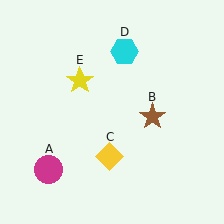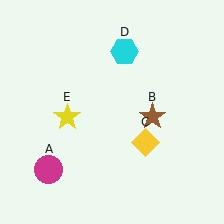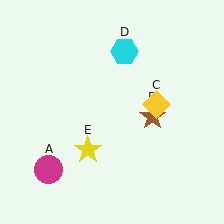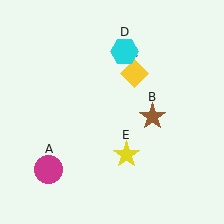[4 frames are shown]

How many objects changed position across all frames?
2 objects changed position: yellow diamond (object C), yellow star (object E).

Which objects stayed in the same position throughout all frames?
Magenta circle (object A) and brown star (object B) and cyan hexagon (object D) remained stationary.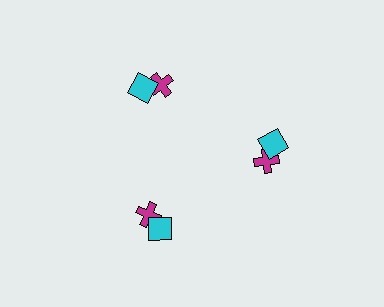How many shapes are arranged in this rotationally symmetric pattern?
There are 6 shapes, arranged in 3 groups of 2.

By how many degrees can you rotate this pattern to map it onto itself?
The pattern maps onto itself every 120 degrees of rotation.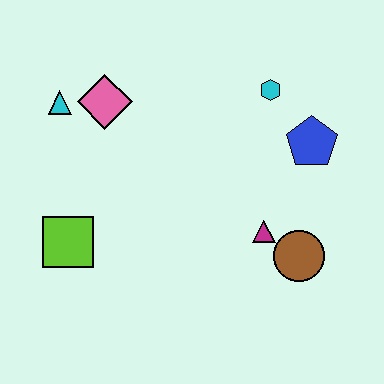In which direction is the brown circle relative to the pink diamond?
The brown circle is to the right of the pink diamond.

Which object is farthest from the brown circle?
The cyan triangle is farthest from the brown circle.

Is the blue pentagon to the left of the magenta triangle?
No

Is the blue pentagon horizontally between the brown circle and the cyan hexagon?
No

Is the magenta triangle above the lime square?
Yes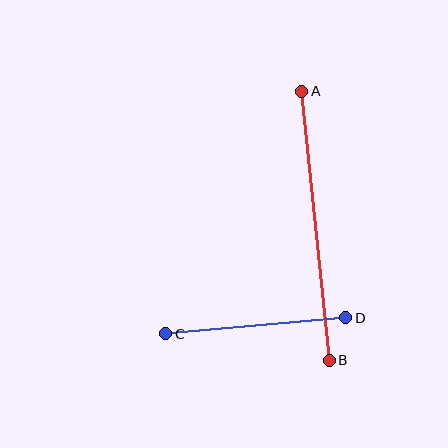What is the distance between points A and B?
The distance is approximately 271 pixels.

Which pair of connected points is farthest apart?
Points A and B are farthest apart.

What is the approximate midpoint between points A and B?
The midpoint is at approximately (316, 226) pixels.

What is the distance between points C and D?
The distance is approximately 181 pixels.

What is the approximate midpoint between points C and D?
The midpoint is at approximately (256, 326) pixels.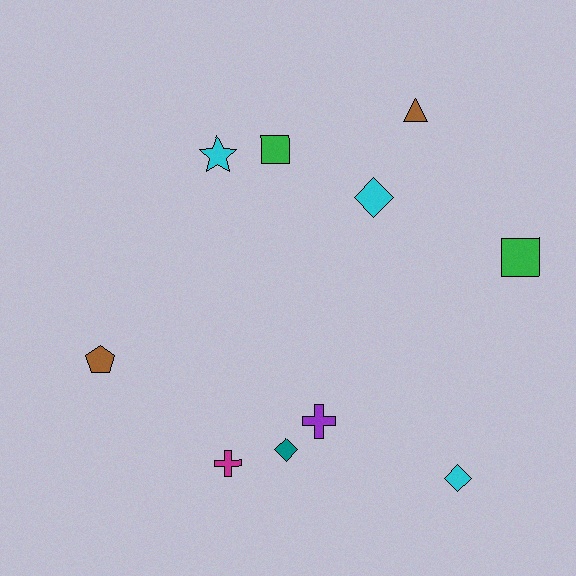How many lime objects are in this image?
There are no lime objects.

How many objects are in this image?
There are 10 objects.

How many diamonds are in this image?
There are 3 diamonds.